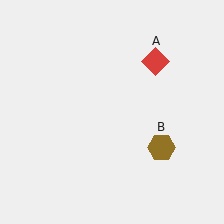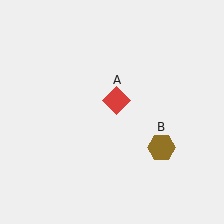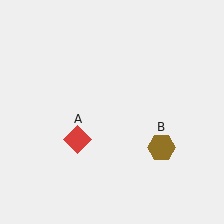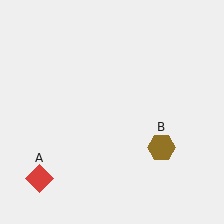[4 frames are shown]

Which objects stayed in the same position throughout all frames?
Brown hexagon (object B) remained stationary.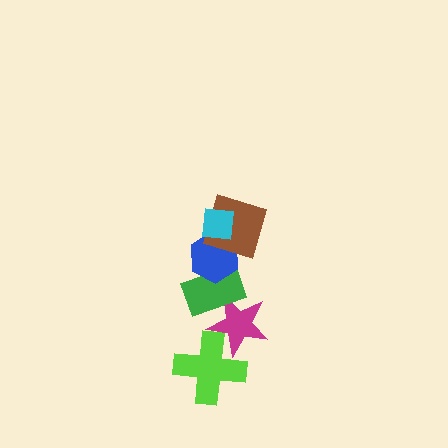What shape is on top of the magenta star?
The green rectangle is on top of the magenta star.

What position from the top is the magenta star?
The magenta star is 5th from the top.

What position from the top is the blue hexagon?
The blue hexagon is 3rd from the top.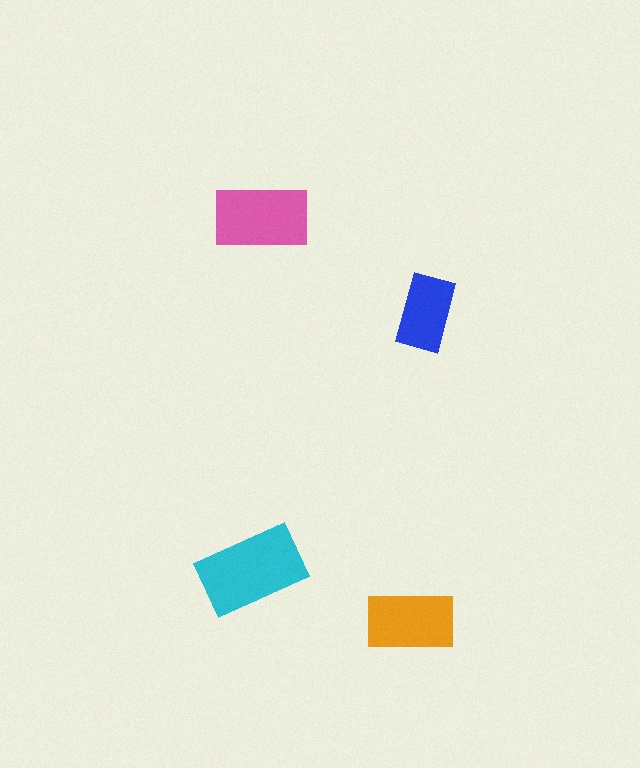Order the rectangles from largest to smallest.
the cyan one, the pink one, the orange one, the blue one.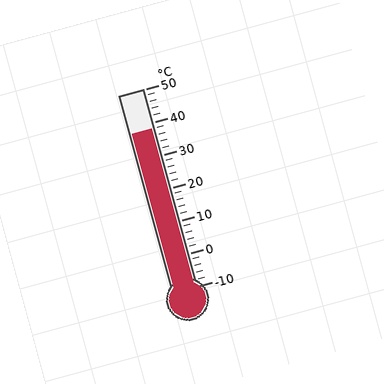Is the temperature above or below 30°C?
The temperature is above 30°C.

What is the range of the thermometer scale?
The thermometer scale ranges from -10°C to 50°C.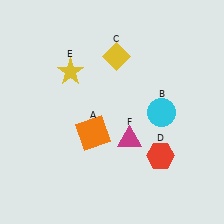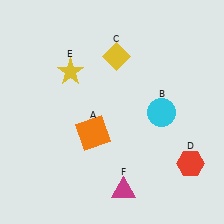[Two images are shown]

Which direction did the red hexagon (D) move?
The red hexagon (D) moved right.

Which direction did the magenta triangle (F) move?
The magenta triangle (F) moved down.